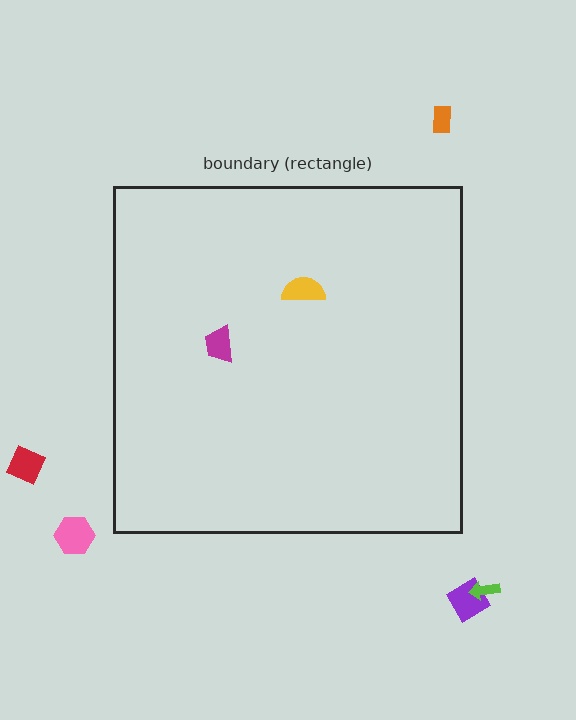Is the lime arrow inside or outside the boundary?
Outside.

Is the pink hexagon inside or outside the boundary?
Outside.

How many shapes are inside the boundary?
2 inside, 5 outside.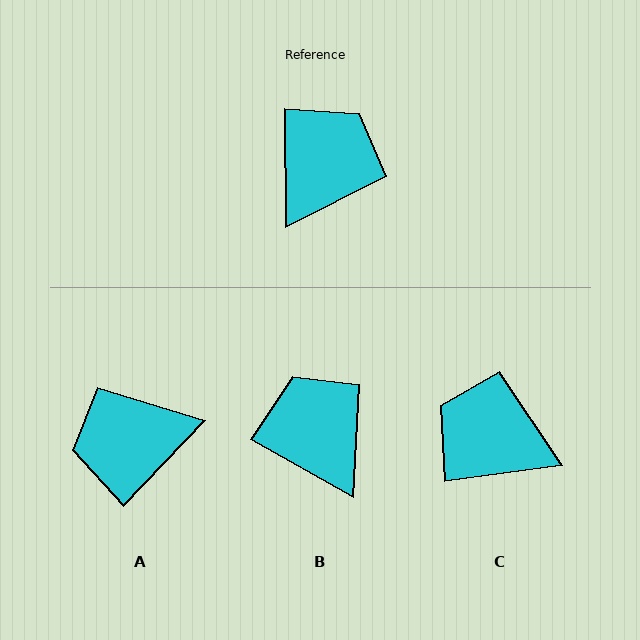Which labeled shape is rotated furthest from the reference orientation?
A, about 136 degrees away.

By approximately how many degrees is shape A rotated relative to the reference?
Approximately 136 degrees counter-clockwise.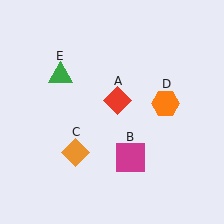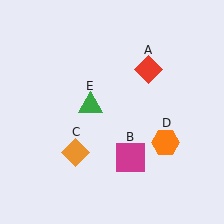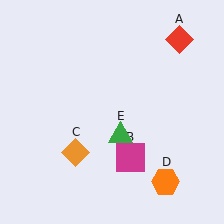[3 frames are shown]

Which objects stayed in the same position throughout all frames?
Magenta square (object B) and orange diamond (object C) remained stationary.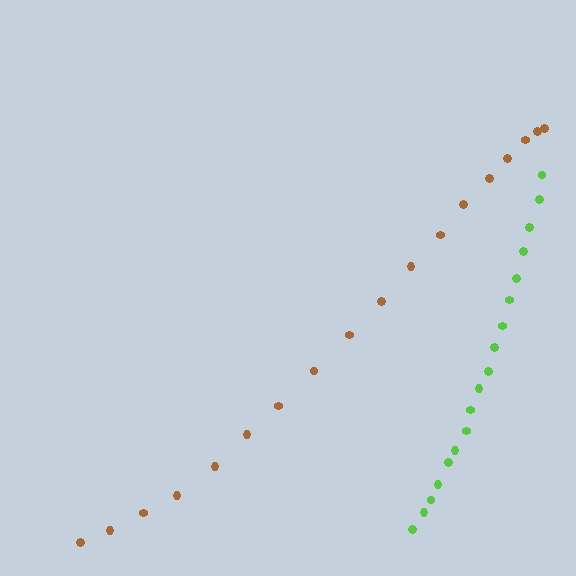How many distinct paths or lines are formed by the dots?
There are 2 distinct paths.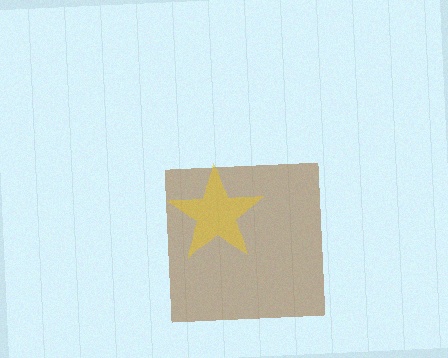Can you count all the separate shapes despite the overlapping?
Yes, there are 2 separate shapes.